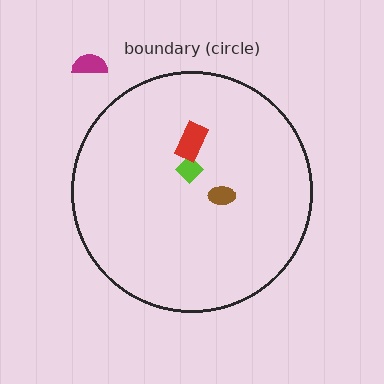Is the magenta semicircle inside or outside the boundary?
Outside.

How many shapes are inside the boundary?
3 inside, 1 outside.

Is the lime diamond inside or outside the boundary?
Inside.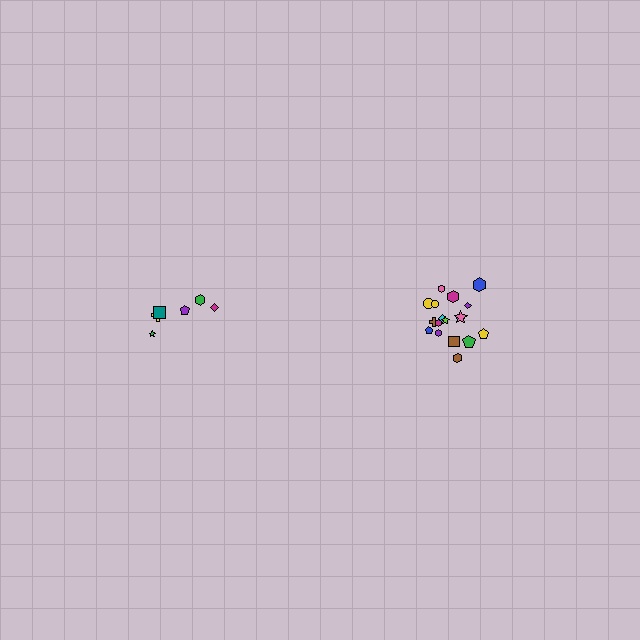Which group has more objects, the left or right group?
The right group.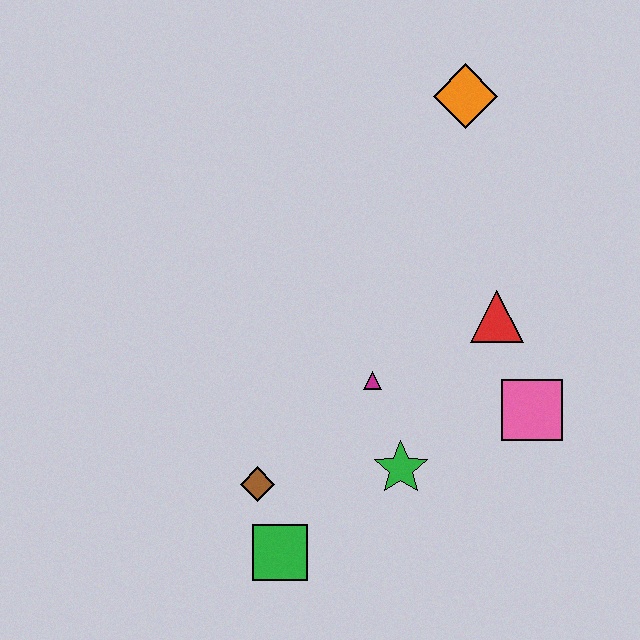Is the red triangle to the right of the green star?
Yes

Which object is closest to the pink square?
The red triangle is closest to the pink square.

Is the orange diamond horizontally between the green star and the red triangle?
Yes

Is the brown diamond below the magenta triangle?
Yes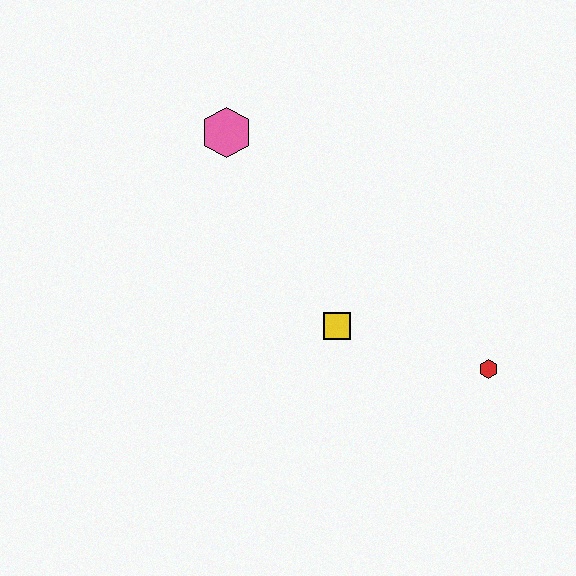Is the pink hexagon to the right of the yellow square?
No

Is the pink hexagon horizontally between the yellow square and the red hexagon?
No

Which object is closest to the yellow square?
The red hexagon is closest to the yellow square.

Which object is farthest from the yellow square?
The pink hexagon is farthest from the yellow square.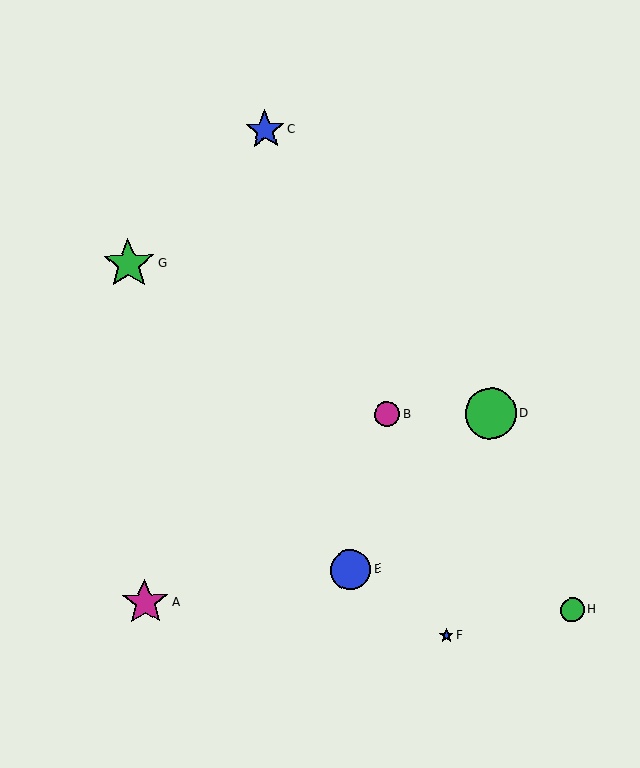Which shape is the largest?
The green star (labeled G) is the largest.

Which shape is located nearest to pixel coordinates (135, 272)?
The green star (labeled G) at (129, 264) is nearest to that location.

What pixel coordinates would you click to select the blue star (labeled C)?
Click at (265, 130) to select the blue star C.